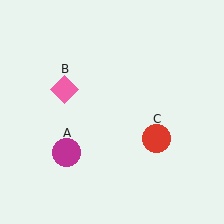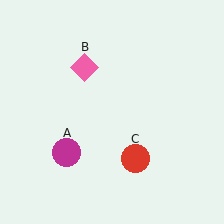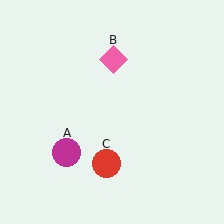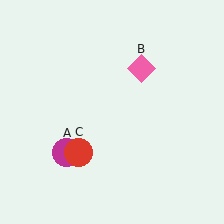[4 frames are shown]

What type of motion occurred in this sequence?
The pink diamond (object B), red circle (object C) rotated clockwise around the center of the scene.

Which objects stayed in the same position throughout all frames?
Magenta circle (object A) remained stationary.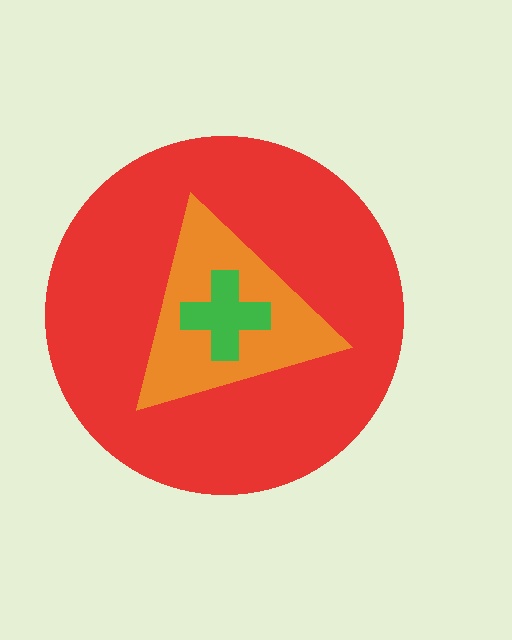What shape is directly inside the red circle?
The orange triangle.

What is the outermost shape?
The red circle.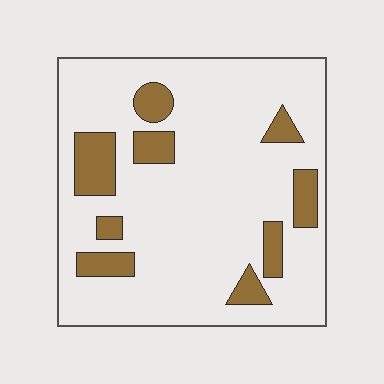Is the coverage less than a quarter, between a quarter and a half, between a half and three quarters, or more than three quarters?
Less than a quarter.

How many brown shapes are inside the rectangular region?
9.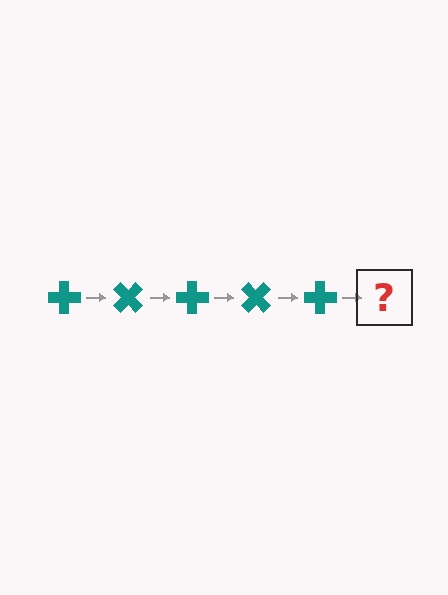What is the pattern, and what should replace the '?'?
The pattern is that the cross rotates 45 degrees each step. The '?' should be a teal cross rotated 225 degrees.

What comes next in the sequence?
The next element should be a teal cross rotated 225 degrees.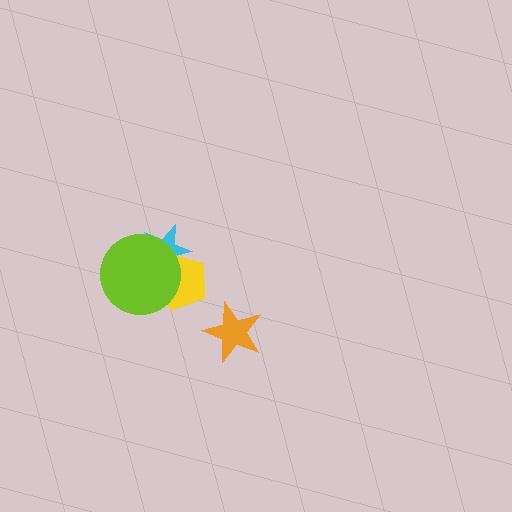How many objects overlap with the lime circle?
2 objects overlap with the lime circle.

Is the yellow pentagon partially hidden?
Yes, it is partially covered by another shape.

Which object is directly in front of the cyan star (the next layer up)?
The yellow pentagon is directly in front of the cyan star.